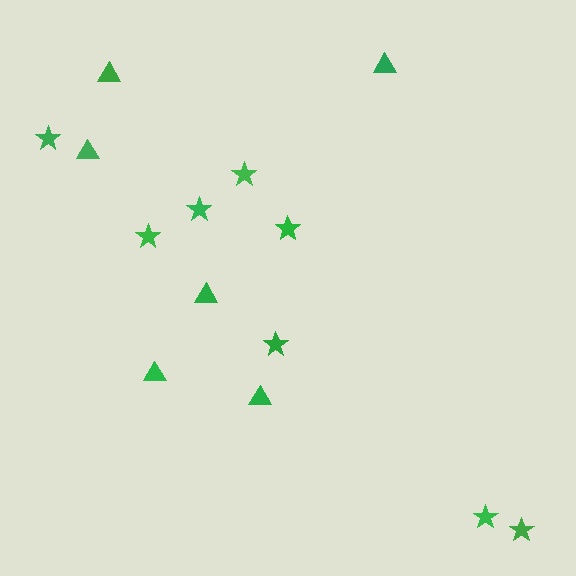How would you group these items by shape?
There are 2 groups: one group of triangles (6) and one group of stars (8).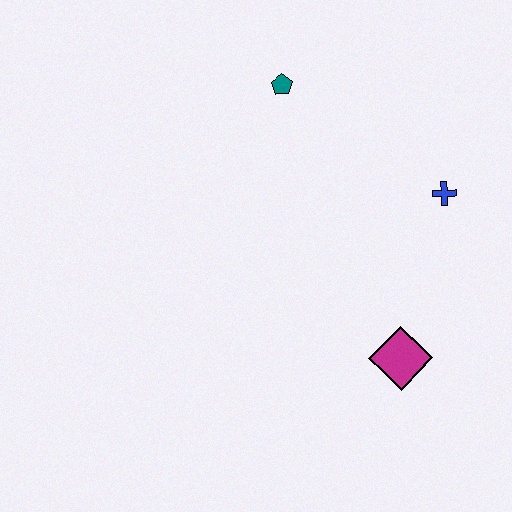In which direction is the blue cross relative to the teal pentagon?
The blue cross is to the right of the teal pentagon.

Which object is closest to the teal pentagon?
The blue cross is closest to the teal pentagon.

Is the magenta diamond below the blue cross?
Yes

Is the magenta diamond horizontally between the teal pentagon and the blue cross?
Yes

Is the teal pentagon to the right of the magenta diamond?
No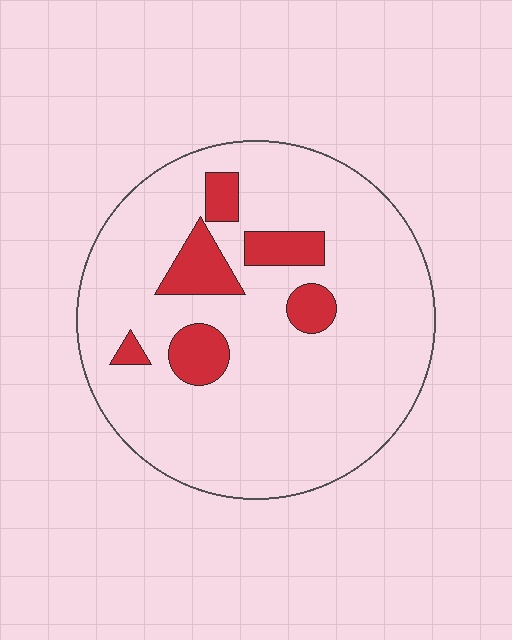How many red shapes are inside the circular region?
6.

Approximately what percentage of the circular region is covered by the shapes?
Approximately 15%.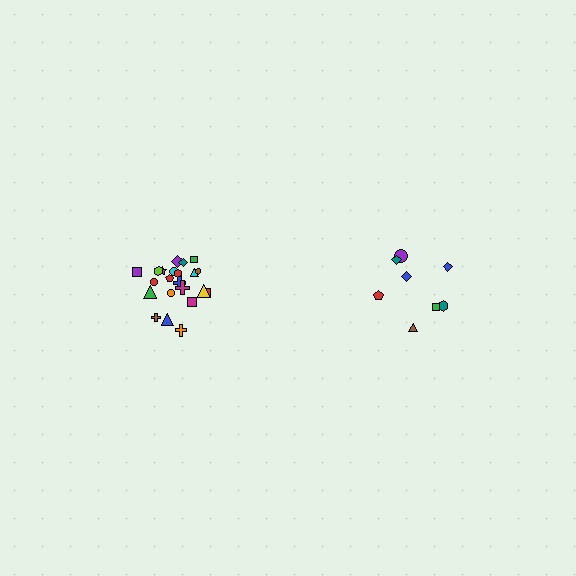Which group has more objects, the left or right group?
The left group.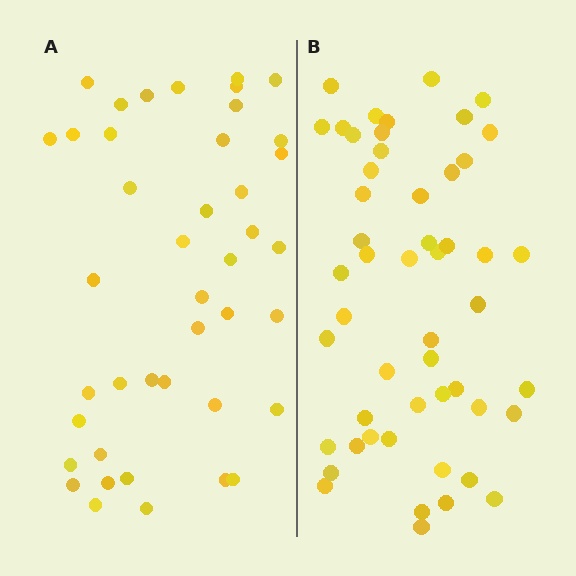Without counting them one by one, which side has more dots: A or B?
Region B (the right region) has more dots.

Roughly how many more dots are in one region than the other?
Region B has roughly 8 or so more dots than region A.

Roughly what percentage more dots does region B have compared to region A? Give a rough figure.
About 20% more.